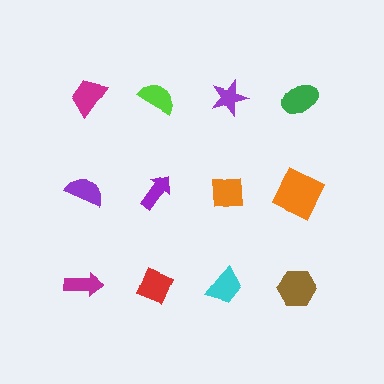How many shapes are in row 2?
4 shapes.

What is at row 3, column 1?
A magenta arrow.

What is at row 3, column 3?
A cyan trapezoid.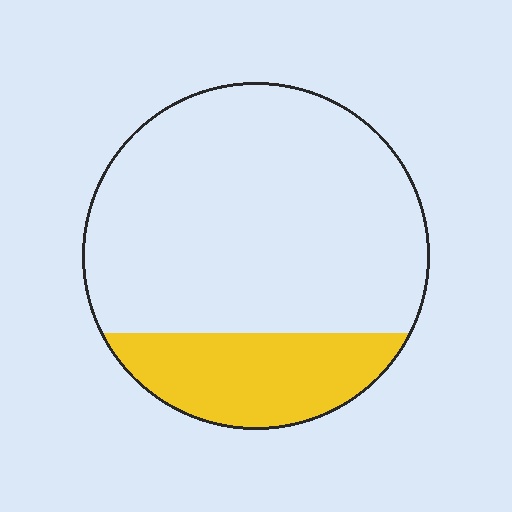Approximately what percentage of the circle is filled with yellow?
Approximately 25%.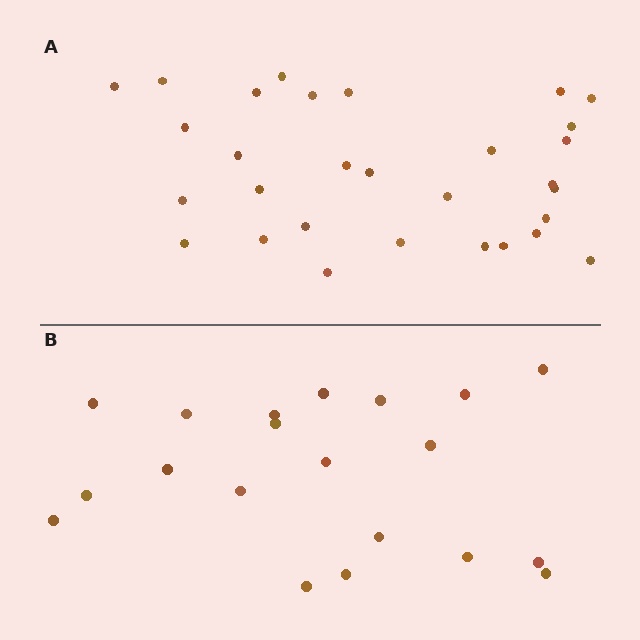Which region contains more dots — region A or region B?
Region A (the top region) has more dots.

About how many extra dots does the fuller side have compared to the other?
Region A has roughly 10 or so more dots than region B.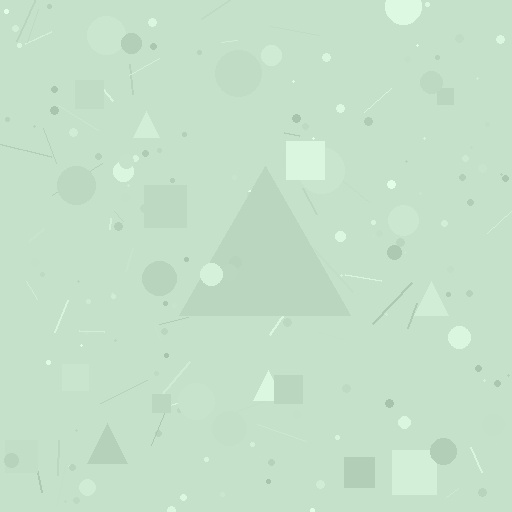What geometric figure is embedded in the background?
A triangle is embedded in the background.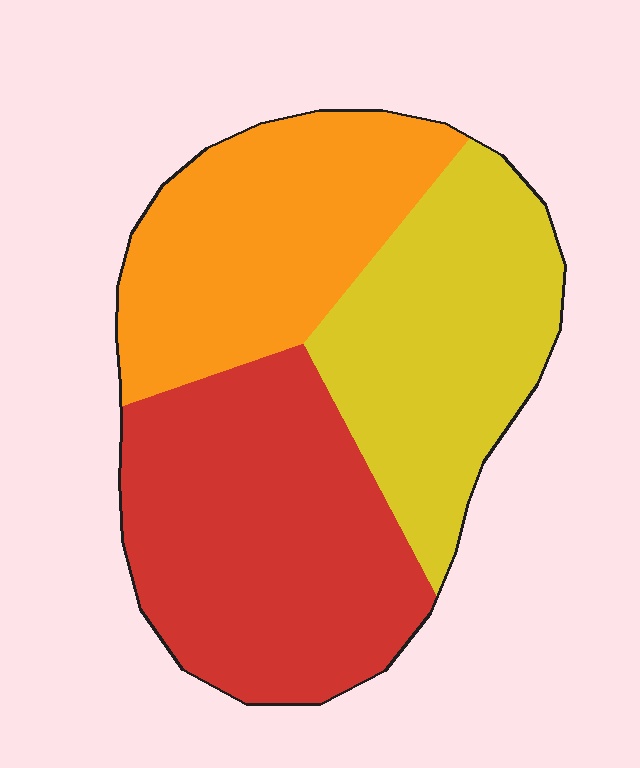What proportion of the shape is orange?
Orange covers 30% of the shape.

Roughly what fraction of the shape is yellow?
Yellow covers 31% of the shape.